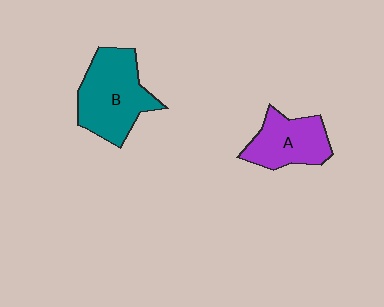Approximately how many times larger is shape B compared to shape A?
Approximately 1.4 times.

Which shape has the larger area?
Shape B (teal).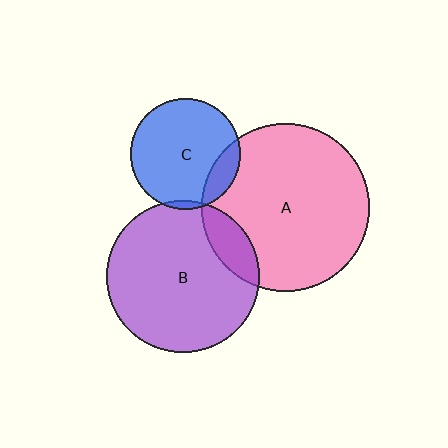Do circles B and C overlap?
Yes.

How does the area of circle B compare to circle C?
Approximately 1.9 times.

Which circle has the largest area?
Circle A (pink).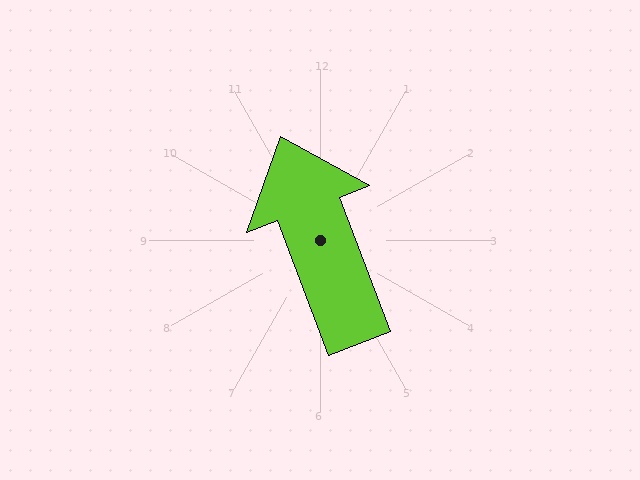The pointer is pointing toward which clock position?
Roughly 11 o'clock.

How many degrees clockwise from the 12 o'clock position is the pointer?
Approximately 339 degrees.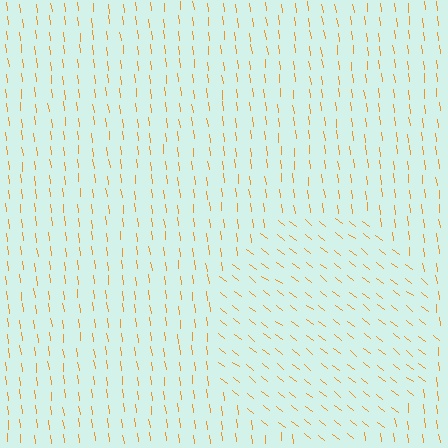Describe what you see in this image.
The image is filled with small orange line segments. A circle region in the image has lines oriented differently from the surrounding lines, creating a visible texture boundary.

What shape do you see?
I see a circle.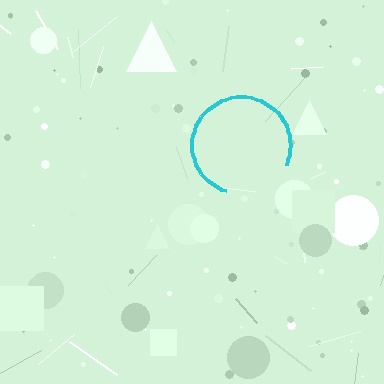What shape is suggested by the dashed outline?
The dashed outline suggests a circle.